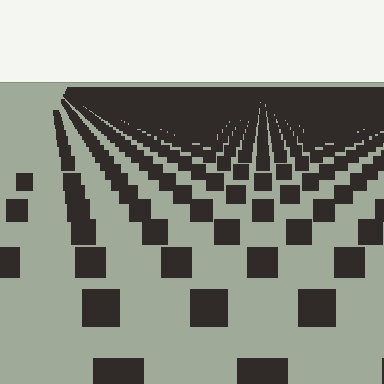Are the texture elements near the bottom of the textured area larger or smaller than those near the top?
Larger. Near the bottom, elements are closer to the viewer and appear at a bigger on-screen size.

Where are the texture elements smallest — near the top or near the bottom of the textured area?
Near the top.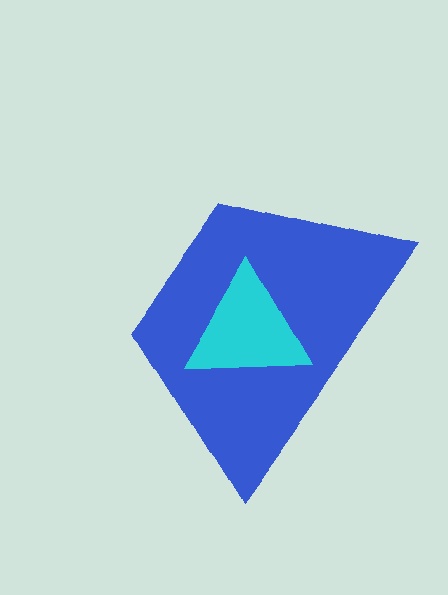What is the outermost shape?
The blue trapezoid.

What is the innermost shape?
The cyan triangle.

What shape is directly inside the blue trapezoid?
The cyan triangle.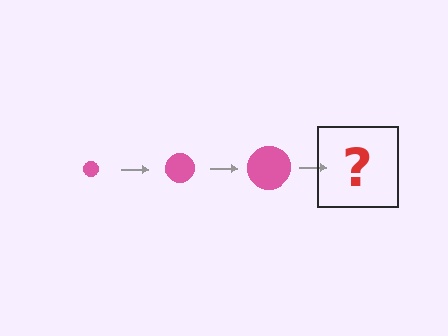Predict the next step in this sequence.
The next step is a pink circle, larger than the previous one.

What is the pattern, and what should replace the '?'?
The pattern is that the circle gets progressively larger each step. The '?' should be a pink circle, larger than the previous one.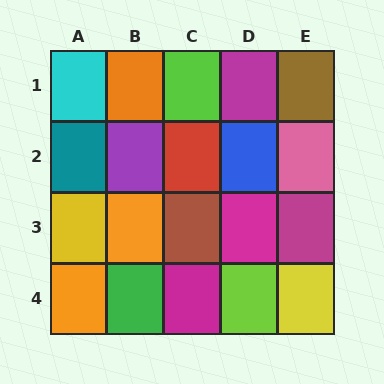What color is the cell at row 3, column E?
Magenta.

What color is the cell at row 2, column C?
Red.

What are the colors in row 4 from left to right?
Orange, green, magenta, lime, yellow.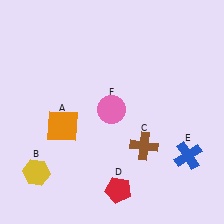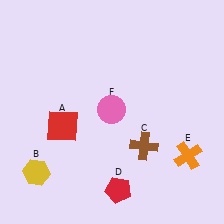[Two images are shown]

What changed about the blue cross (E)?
In Image 1, E is blue. In Image 2, it changed to orange.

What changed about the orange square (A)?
In Image 1, A is orange. In Image 2, it changed to red.